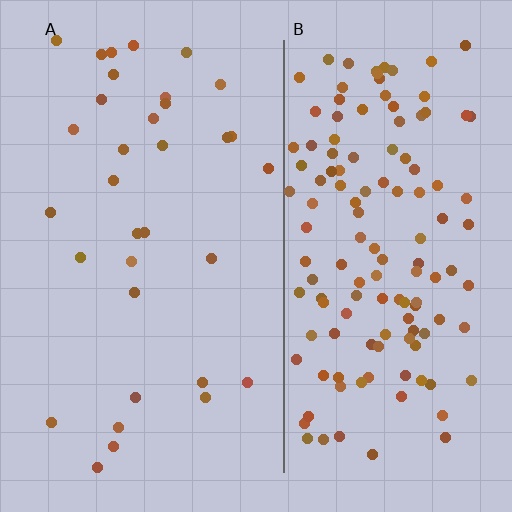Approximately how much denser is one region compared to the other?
Approximately 4.1× — region B over region A.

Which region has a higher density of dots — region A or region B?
B (the right).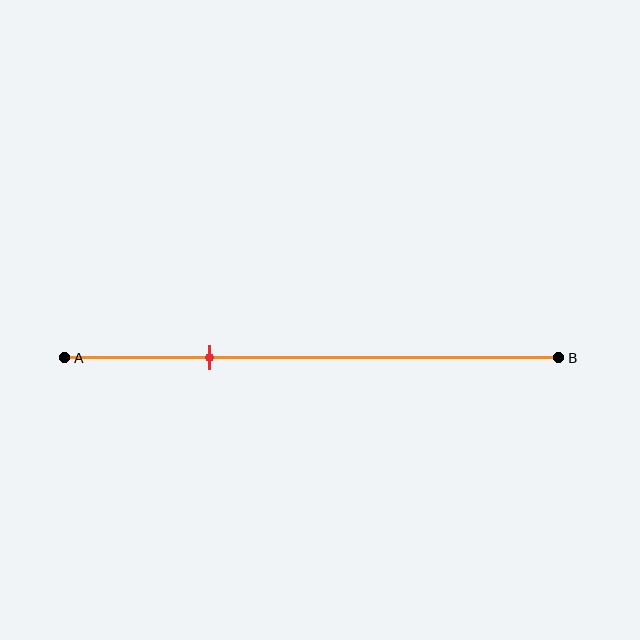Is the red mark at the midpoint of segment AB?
No, the mark is at about 30% from A, not at the 50% midpoint.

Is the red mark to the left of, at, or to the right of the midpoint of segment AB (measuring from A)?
The red mark is to the left of the midpoint of segment AB.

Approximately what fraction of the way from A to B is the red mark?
The red mark is approximately 30% of the way from A to B.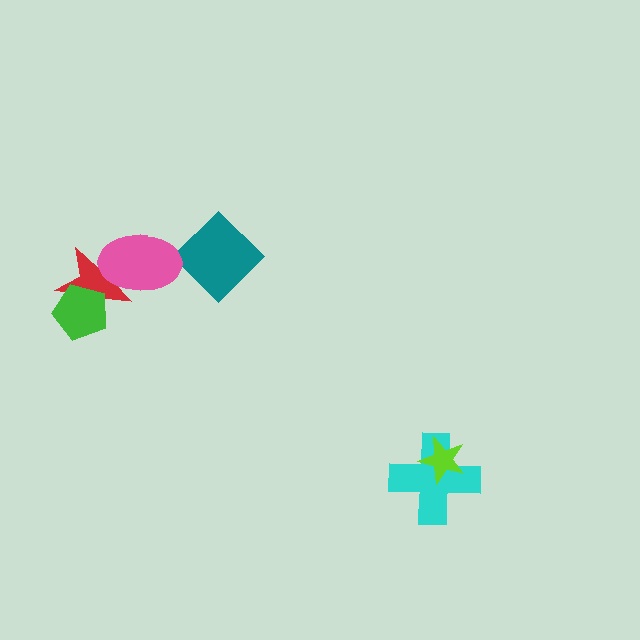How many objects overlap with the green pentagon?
1 object overlaps with the green pentagon.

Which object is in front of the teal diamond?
The pink ellipse is in front of the teal diamond.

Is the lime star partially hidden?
No, no other shape covers it.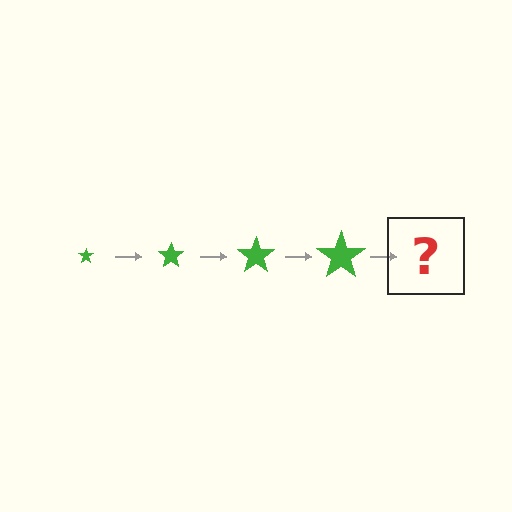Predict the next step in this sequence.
The next step is a green star, larger than the previous one.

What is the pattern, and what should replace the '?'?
The pattern is that the star gets progressively larger each step. The '?' should be a green star, larger than the previous one.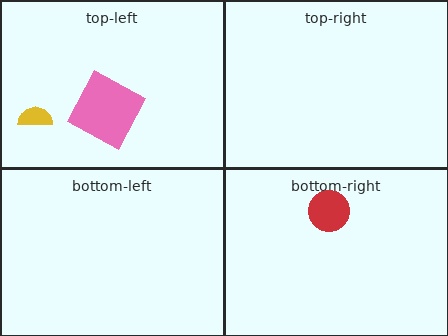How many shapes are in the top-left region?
2.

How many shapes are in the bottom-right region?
1.